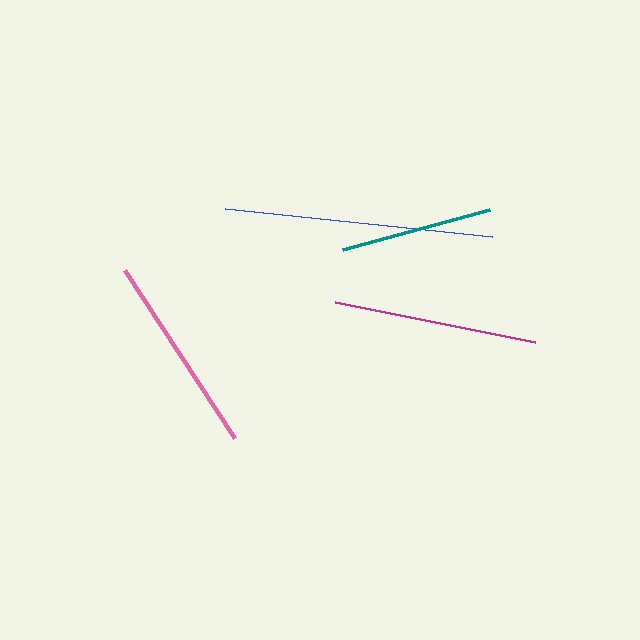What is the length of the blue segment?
The blue segment is approximately 268 pixels long.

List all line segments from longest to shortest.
From longest to shortest: blue, magenta, pink, teal.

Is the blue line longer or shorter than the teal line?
The blue line is longer than the teal line.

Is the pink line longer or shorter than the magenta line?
The magenta line is longer than the pink line.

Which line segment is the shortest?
The teal line is the shortest at approximately 152 pixels.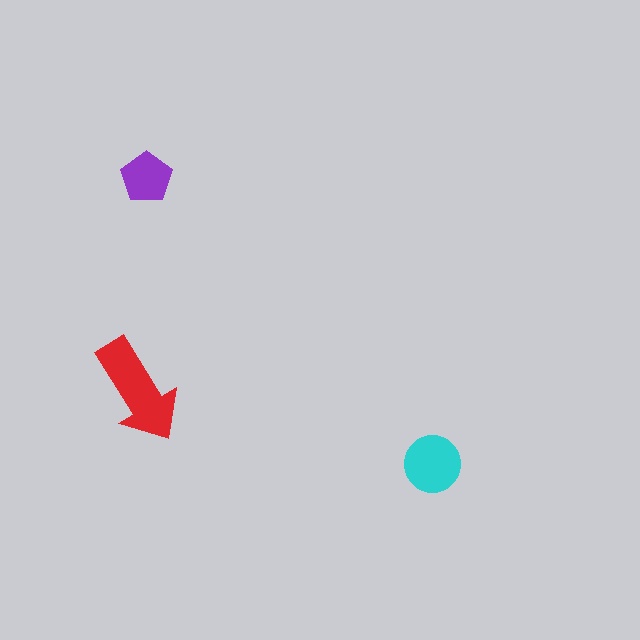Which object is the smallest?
The purple pentagon.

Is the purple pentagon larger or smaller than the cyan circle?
Smaller.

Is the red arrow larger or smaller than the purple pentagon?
Larger.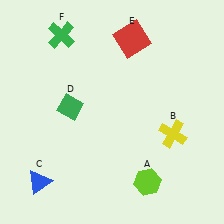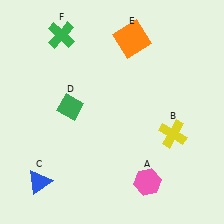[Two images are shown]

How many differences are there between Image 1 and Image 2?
There are 2 differences between the two images.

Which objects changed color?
A changed from lime to pink. E changed from red to orange.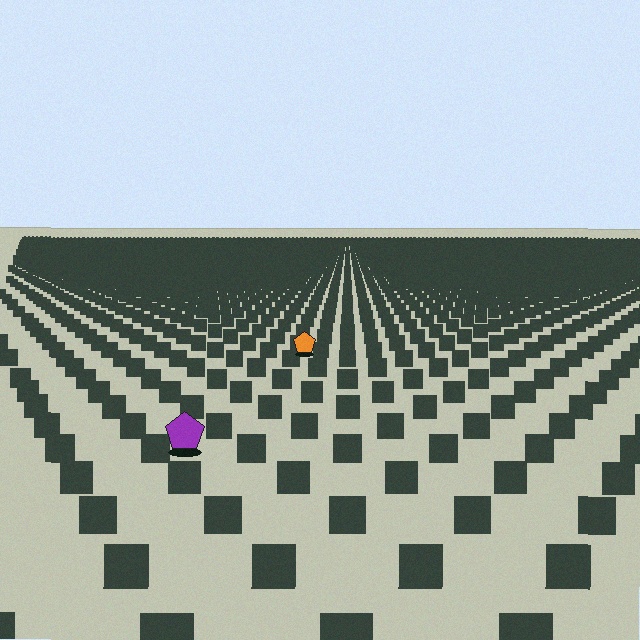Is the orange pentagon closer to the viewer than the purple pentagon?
No. The purple pentagon is closer — you can tell from the texture gradient: the ground texture is coarser near it.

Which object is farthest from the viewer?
The orange pentagon is farthest from the viewer. It appears smaller and the ground texture around it is denser.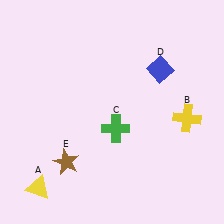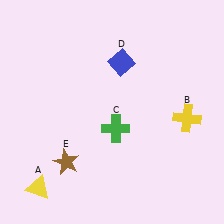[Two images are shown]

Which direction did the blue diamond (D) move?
The blue diamond (D) moved left.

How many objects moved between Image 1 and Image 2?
1 object moved between the two images.